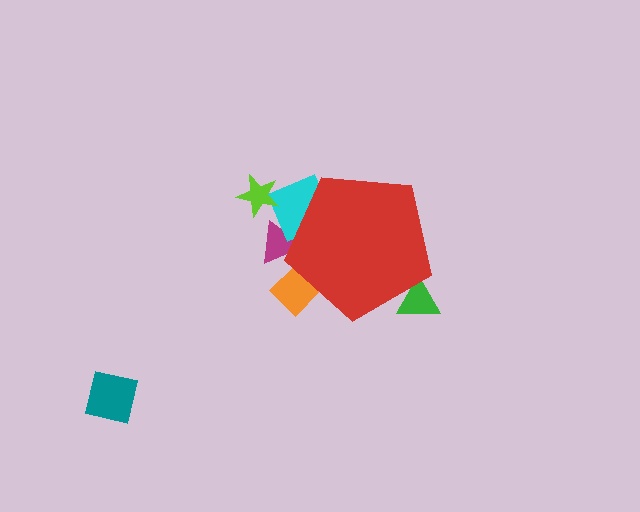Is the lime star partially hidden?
No, the lime star is fully visible.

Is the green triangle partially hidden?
Yes, the green triangle is partially hidden behind the red pentagon.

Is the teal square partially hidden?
No, the teal square is fully visible.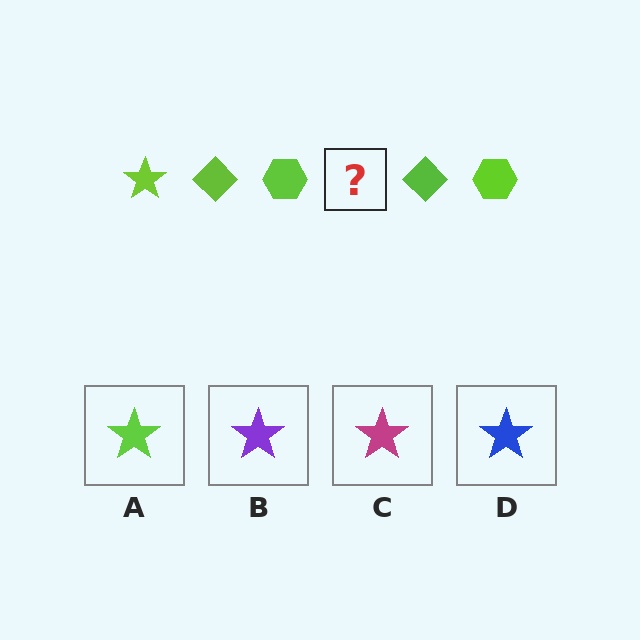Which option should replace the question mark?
Option A.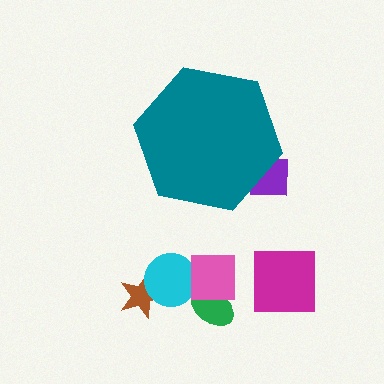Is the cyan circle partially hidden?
No, the cyan circle is fully visible.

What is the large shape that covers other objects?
A teal hexagon.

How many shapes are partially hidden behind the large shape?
1 shape is partially hidden.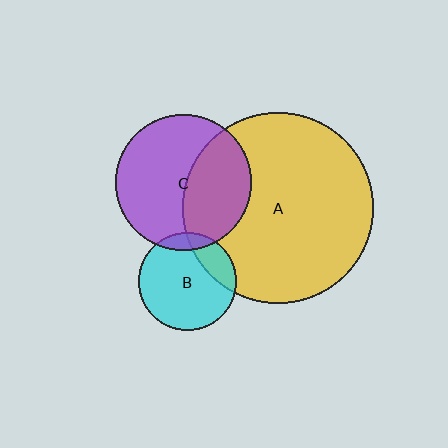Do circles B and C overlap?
Yes.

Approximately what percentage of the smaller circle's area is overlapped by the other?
Approximately 10%.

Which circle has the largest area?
Circle A (yellow).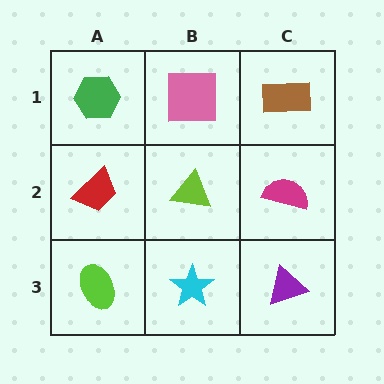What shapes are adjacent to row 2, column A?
A green hexagon (row 1, column A), a lime ellipse (row 3, column A), a lime triangle (row 2, column B).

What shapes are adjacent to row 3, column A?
A red trapezoid (row 2, column A), a cyan star (row 3, column B).